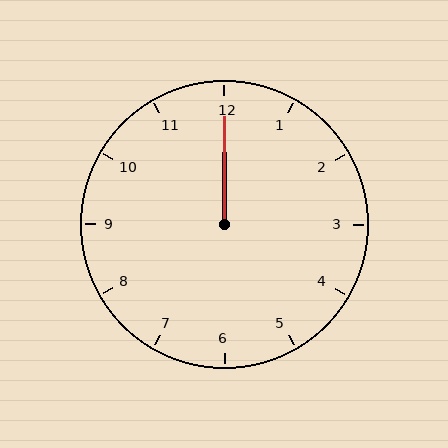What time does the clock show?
12:00.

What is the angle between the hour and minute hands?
Approximately 0 degrees.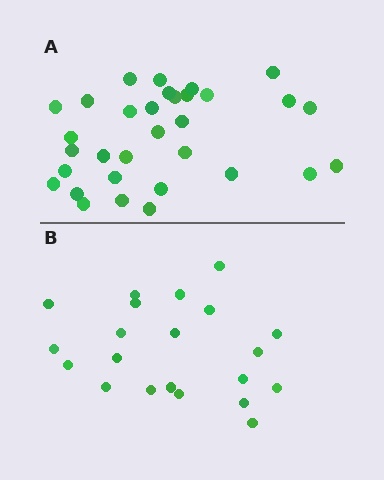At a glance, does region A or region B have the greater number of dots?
Region A (the top region) has more dots.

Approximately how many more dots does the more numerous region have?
Region A has roughly 12 or so more dots than region B.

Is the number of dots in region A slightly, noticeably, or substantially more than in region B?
Region A has substantially more. The ratio is roughly 1.5 to 1.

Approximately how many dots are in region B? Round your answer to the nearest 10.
About 20 dots. (The exact count is 21, which rounds to 20.)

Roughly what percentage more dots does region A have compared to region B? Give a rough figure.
About 50% more.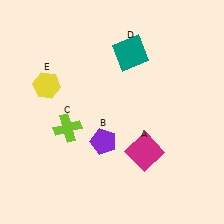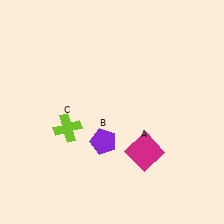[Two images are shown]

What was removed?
The teal square (D), the yellow hexagon (E) were removed in Image 2.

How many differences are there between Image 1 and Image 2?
There are 2 differences between the two images.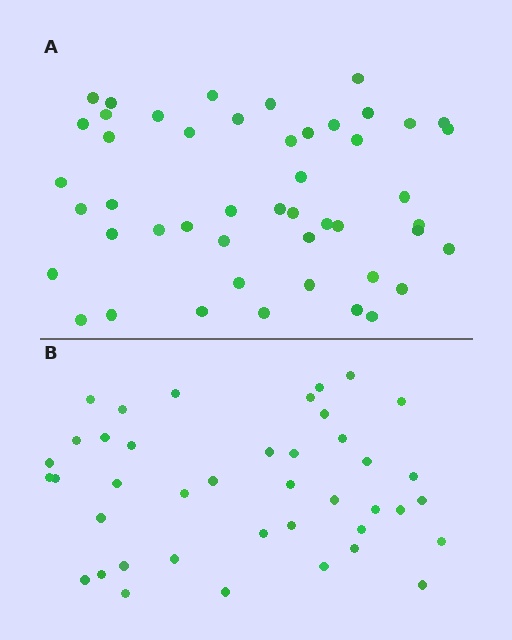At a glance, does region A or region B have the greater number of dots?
Region A (the top region) has more dots.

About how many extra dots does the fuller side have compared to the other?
Region A has roughly 8 or so more dots than region B.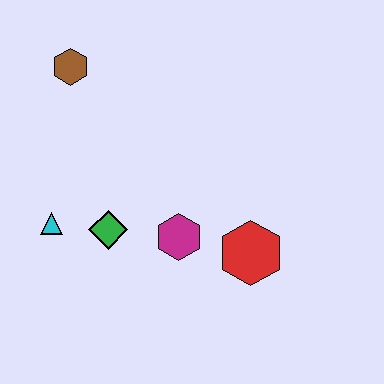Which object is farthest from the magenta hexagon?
The brown hexagon is farthest from the magenta hexagon.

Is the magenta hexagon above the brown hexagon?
No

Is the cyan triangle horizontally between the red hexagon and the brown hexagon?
No